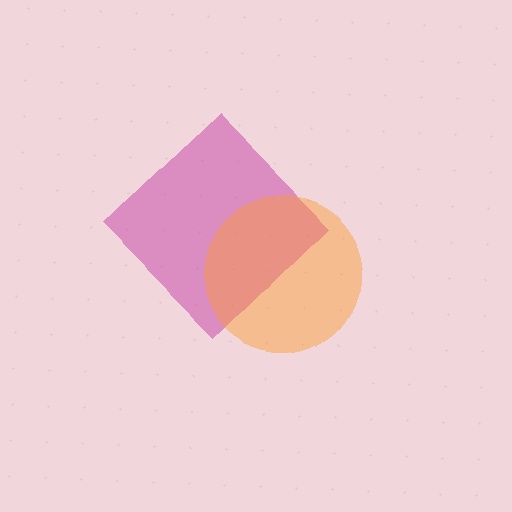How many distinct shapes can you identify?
There are 2 distinct shapes: a magenta diamond, an orange circle.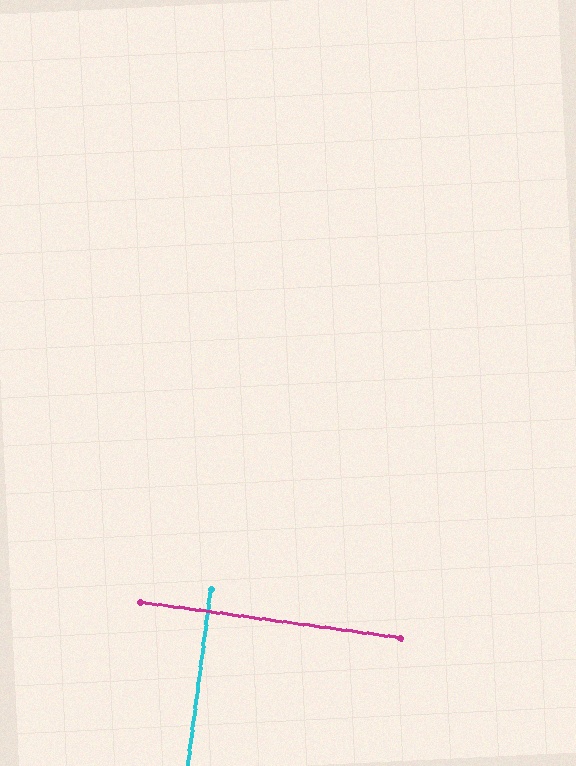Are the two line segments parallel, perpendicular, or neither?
Perpendicular — they meet at approximately 90°.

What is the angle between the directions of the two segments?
Approximately 90 degrees.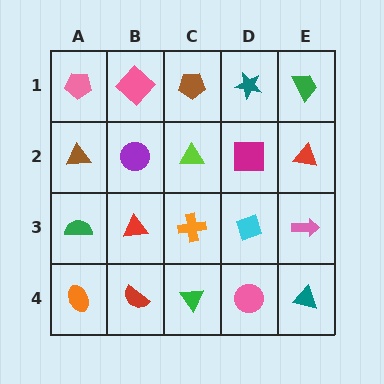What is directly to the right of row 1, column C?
A teal star.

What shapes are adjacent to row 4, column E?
A pink arrow (row 3, column E), a pink circle (row 4, column D).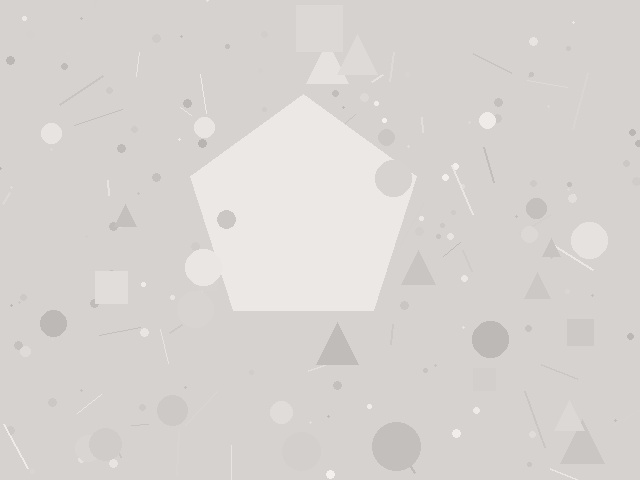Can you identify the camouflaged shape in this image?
The camouflaged shape is a pentagon.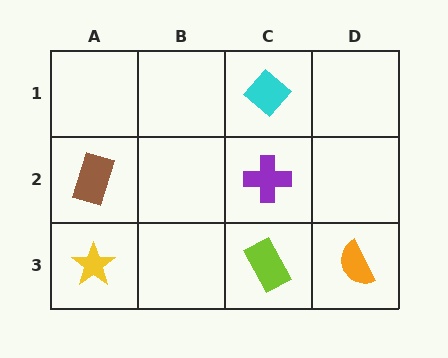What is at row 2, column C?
A purple cross.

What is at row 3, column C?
A lime rectangle.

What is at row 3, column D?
An orange semicircle.